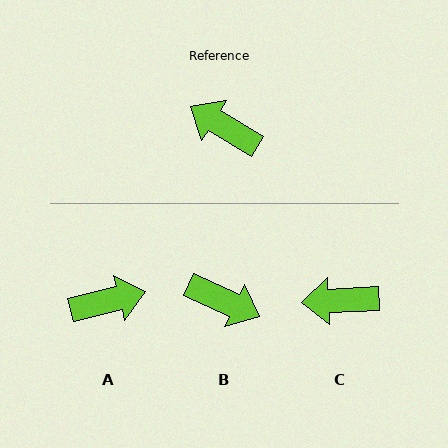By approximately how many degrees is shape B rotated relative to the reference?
Approximately 173 degrees clockwise.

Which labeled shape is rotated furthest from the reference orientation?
B, about 173 degrees away.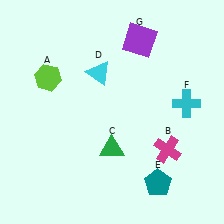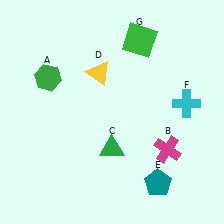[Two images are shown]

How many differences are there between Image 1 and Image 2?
There are 3 differences between the two images.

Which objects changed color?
A changed from lime to green. D changed from cyan to yellow. G changed from purple to green.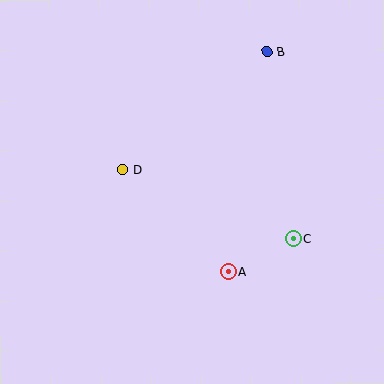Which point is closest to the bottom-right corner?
Point C is closest to the bottom-right corner.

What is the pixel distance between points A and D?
The distance between A and D is 147 pixels.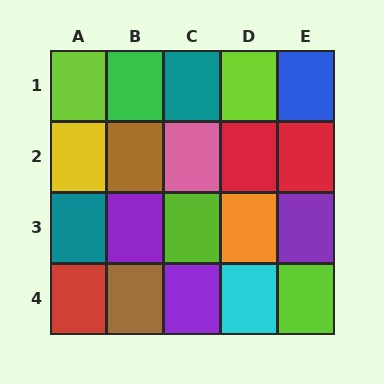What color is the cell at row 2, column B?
Brown.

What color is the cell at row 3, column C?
Lime.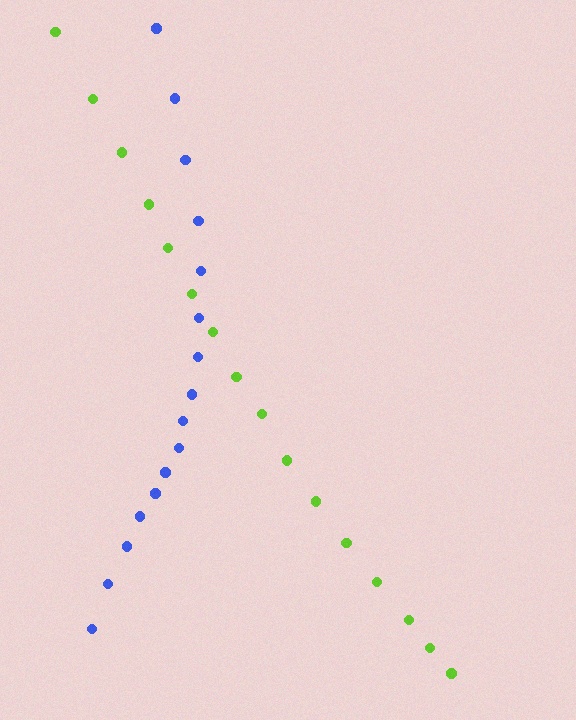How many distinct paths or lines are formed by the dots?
There are 2 distinct paths.